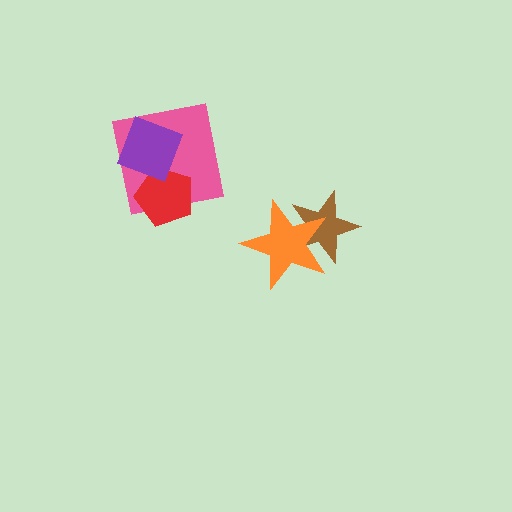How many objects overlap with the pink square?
2 objects overlap with the pink square.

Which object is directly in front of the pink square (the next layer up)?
The red pentagon is directly in front of the pink square.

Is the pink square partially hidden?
Yes, it is partially covered by another shape.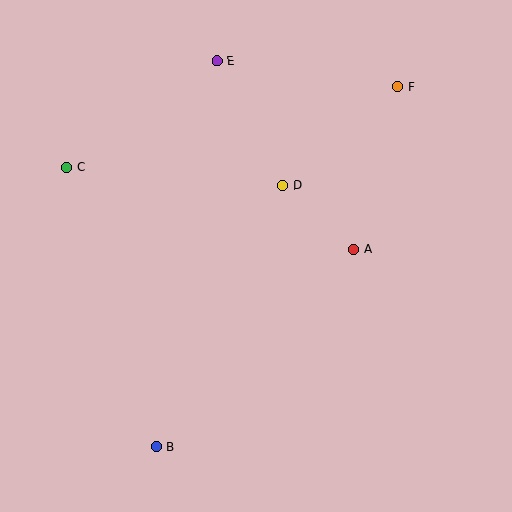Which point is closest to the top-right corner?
Point F is closest to the top-right corner.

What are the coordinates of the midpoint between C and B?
The midpoint between C and B is at (112, 307).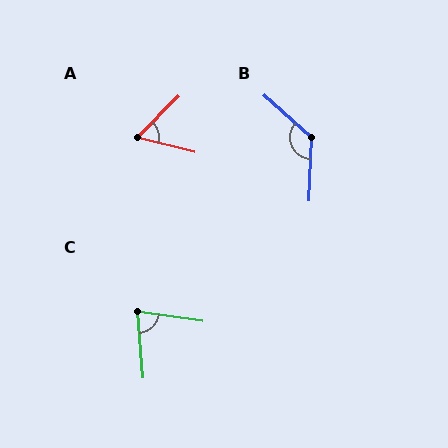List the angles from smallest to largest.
A (59°), C (77°), B (129°).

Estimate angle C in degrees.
Approximately 77 degrees.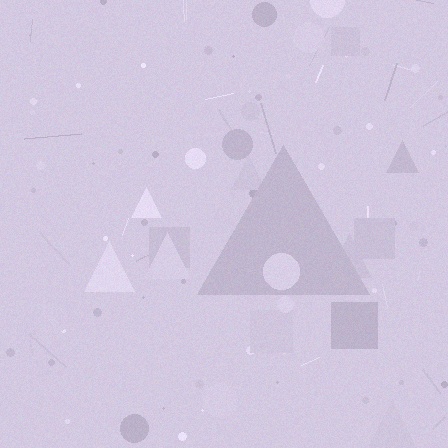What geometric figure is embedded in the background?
A triangle is embedded in the background.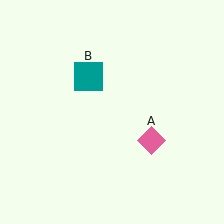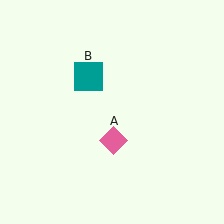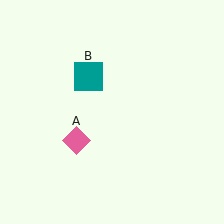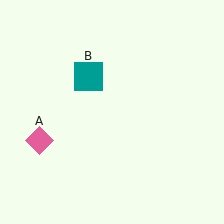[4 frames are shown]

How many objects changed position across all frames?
1 object changed position: pink diamond (object A).